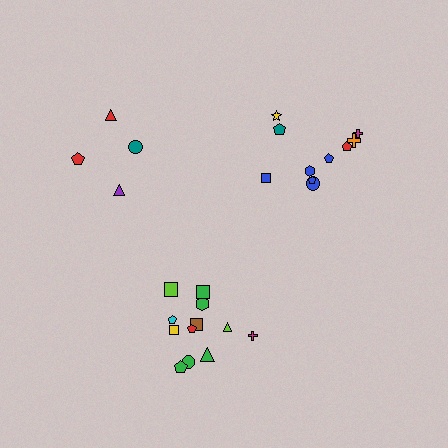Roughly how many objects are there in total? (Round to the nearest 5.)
Roughly 25 objects in total.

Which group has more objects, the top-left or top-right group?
The top-right group.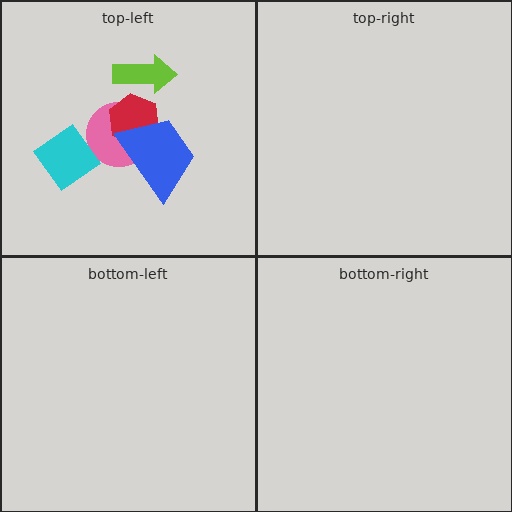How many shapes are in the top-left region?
5.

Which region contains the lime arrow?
The top-left region.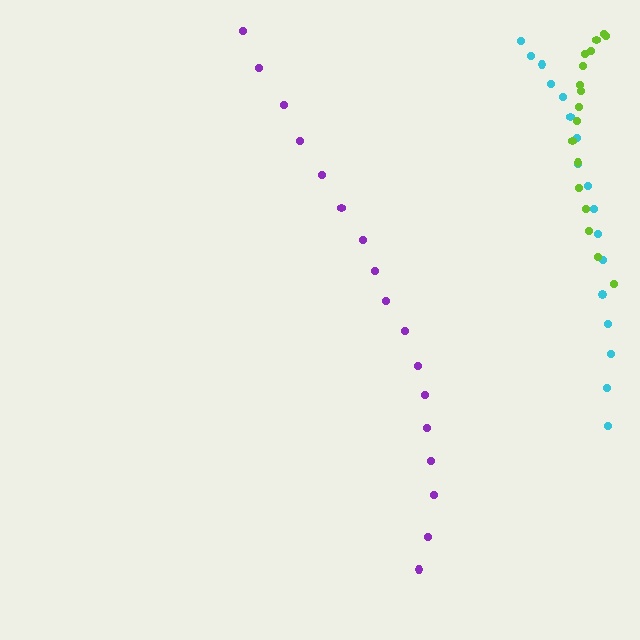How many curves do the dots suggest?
There are 3 distinct paths.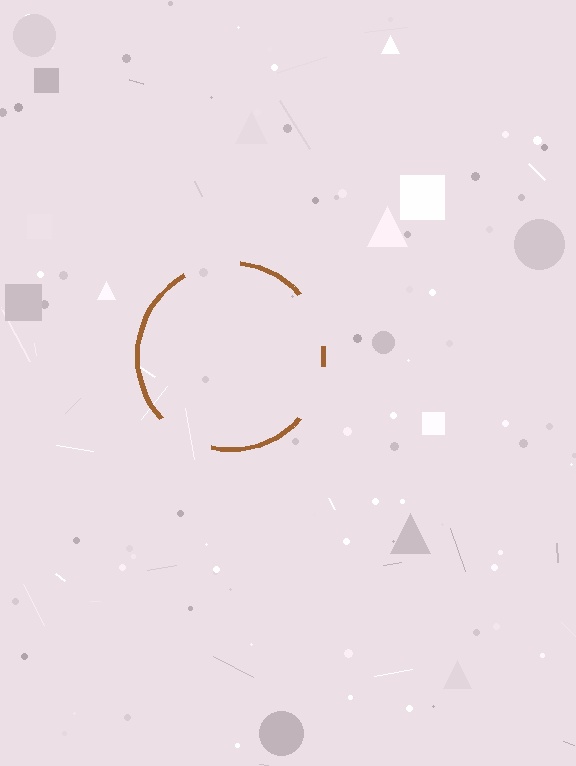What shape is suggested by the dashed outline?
The dashed outline suggests a circle.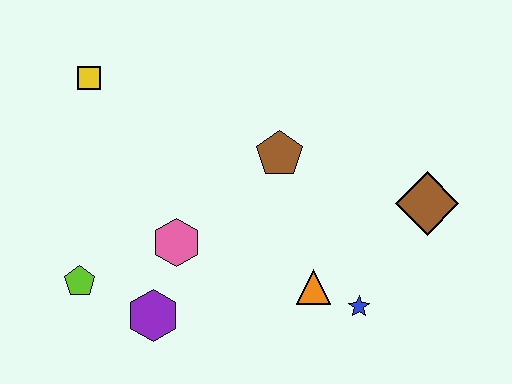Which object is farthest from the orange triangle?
The yellow square is farthest from the orange triangle.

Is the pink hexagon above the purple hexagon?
Yes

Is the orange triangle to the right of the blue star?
No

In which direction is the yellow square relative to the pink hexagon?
The yellow square is above the pink hexagon.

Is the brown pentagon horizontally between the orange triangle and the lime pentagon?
Yes